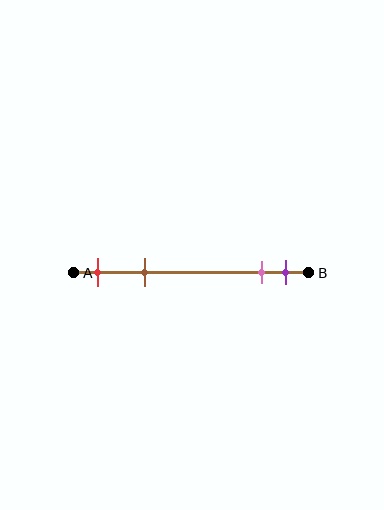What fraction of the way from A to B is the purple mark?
The purple mark is approximately 90% (0.9) of the way from A to B.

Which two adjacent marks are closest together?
The pink and purple marks are the closest adjacent pair.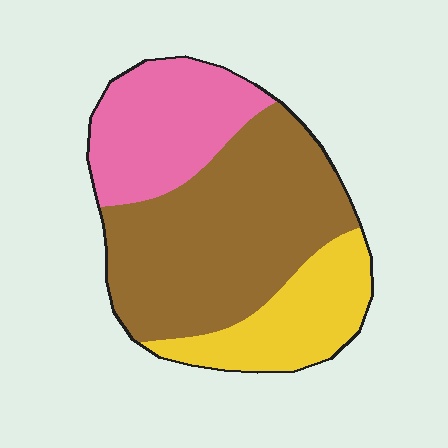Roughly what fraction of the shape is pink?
Pink covers about 25% of the shape.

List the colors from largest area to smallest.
From largest to smallest: brown, pink, yellow.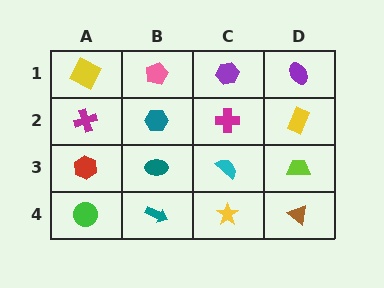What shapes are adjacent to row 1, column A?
A magenta cross (row 2, column A), a pink pentagon (row 1, column B).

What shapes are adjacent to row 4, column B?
A teal ellipse (row 3, column B), a green circle (row 4, column A), a yellow star (row 4, column C).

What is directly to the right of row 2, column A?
A teal hexagon.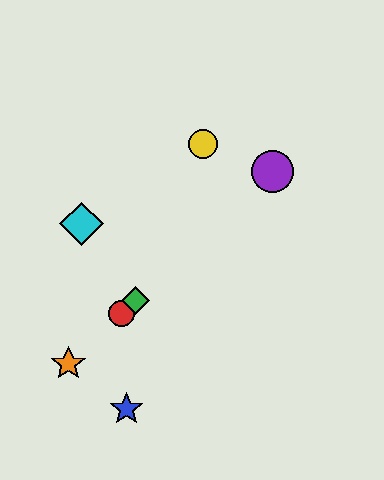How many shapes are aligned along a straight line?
4 shapes (the red circle, the green diamond, the purple circle, the orange star) are aligned along a straight line.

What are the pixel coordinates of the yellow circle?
The yellow circle is at (203, 144).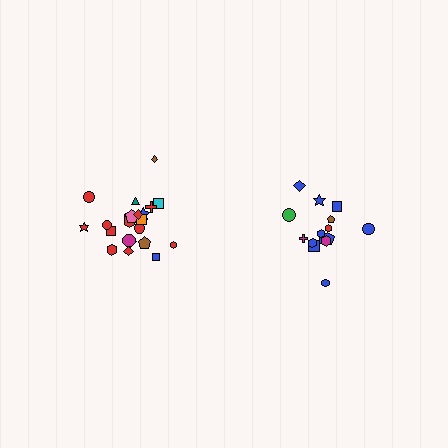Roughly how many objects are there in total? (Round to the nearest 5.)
Roughly 35 objects in total.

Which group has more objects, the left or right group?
The left group.